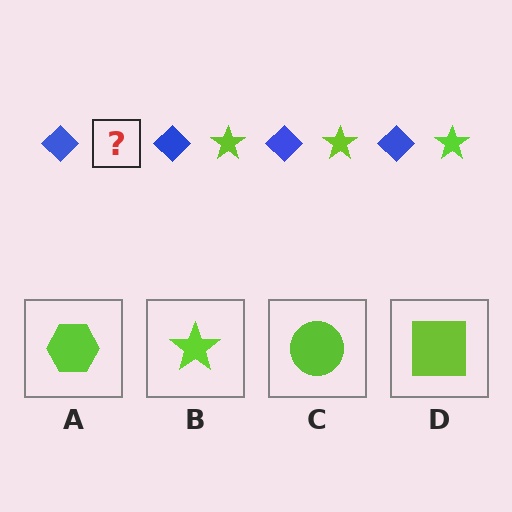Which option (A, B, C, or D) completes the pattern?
B.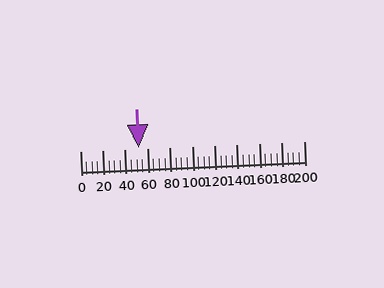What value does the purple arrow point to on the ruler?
The purple arrow points to approximately 52.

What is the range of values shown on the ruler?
The ruler shows values from 0 to 200.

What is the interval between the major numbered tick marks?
The major tick marks are spaced 20 units apart.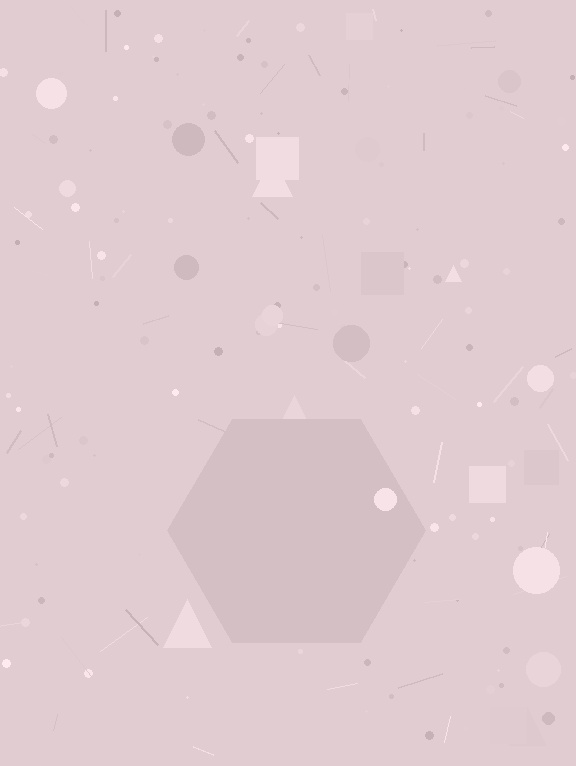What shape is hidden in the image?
A hexagon is hidden in the image.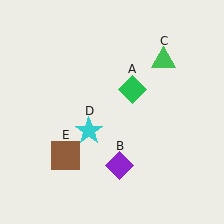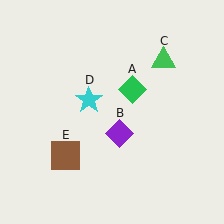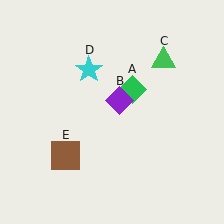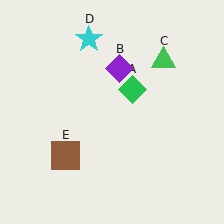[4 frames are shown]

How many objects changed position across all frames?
2 objects changed position: purple diamond (object B), cyan star (object D).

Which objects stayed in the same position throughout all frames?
Green diamond (object A) and green triangle (object C) and brown square (object E) remained stationary.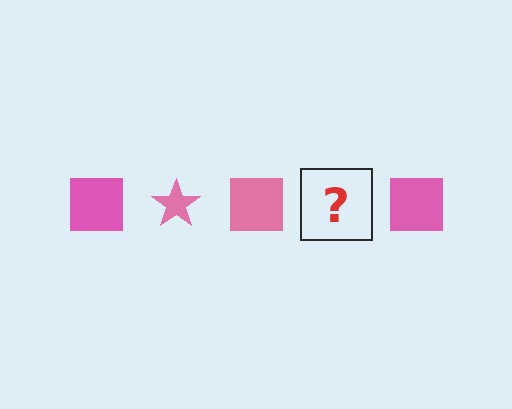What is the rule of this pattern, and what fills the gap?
The rule is that the pattern cycles through square, star shapes in pink. The gap should be filled with a pink star.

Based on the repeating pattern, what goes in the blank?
The blank should be a pink star.